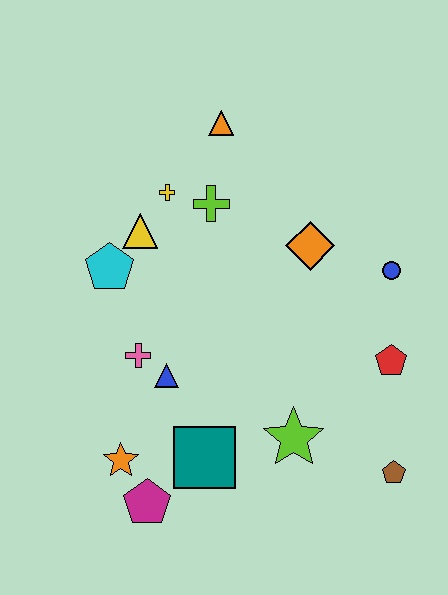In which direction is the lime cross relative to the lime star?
The lime cross is above the lime star.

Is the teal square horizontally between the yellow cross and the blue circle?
Yes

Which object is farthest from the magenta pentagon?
The orange triangle is farthest from the magenta pentagon.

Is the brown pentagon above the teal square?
No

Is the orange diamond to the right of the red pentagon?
No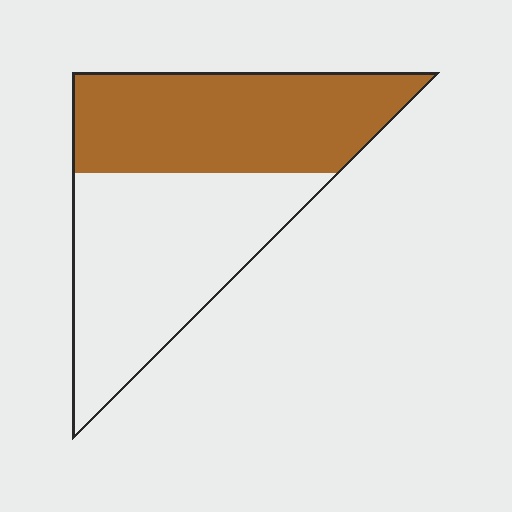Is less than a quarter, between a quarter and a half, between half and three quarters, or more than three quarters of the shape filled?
Between a quarter and a half.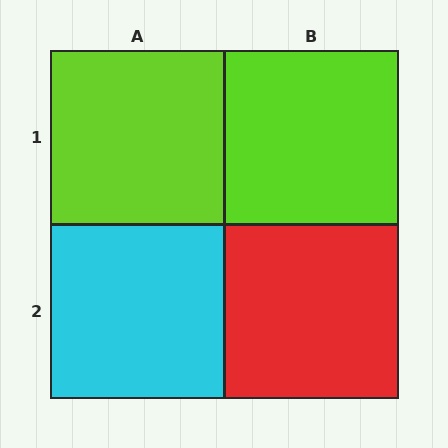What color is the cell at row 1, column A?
Lime.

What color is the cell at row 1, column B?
Lime.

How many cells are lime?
2 cells are lime.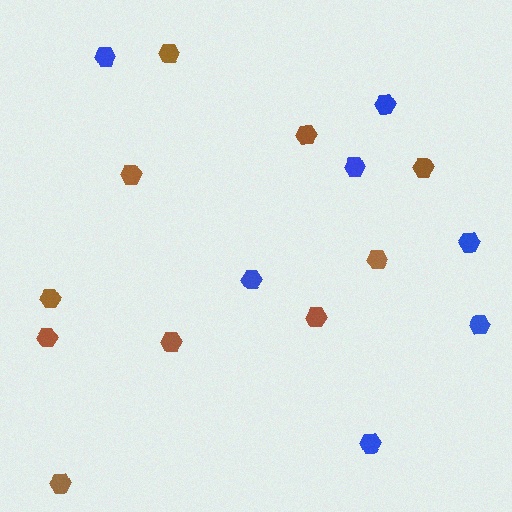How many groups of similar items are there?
There are 2 groups: one group of blue hexagons (7) and one group of brown hexagons (10).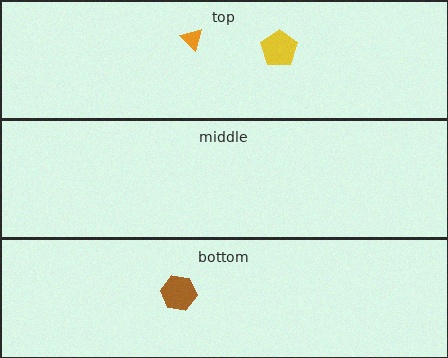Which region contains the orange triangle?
The top region.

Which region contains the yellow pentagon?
The top region.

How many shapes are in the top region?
2.